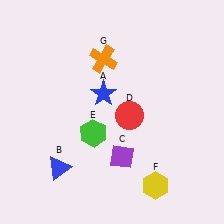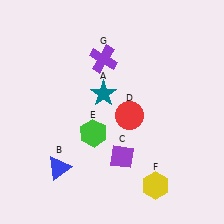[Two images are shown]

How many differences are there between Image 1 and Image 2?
There are 2 differences between the two images.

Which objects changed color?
A changed from blue to teal. G changed from orange to purple.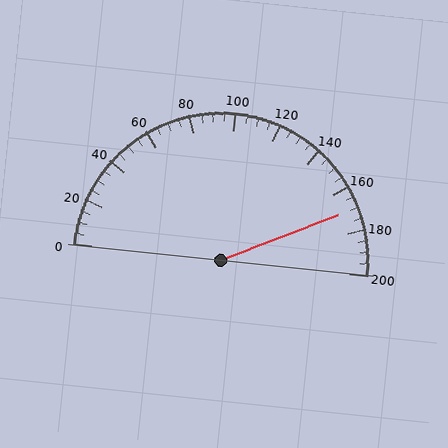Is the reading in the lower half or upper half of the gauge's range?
The reading is in the upper half of the range (0 to 200).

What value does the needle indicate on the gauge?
The needle indicates approximately 170.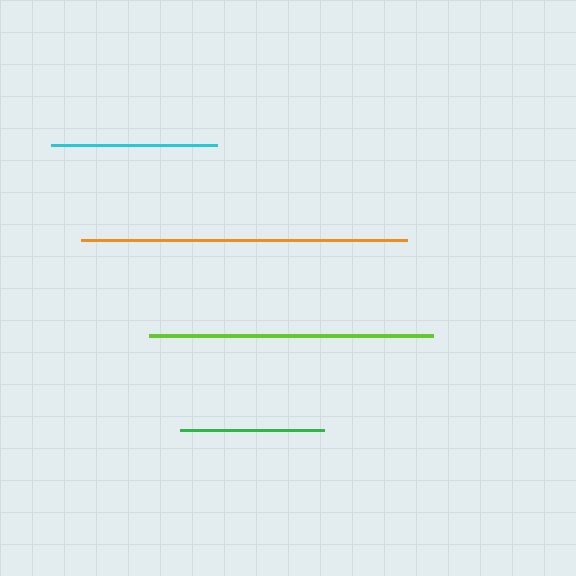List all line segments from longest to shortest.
From longest to shortest: orange, lime, cyan, green.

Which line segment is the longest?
The orange line is the longest at approximately 326 pixels.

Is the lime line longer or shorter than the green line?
The lime line is longer than the green line.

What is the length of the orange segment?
The orange segment is approximately 326 pixels long.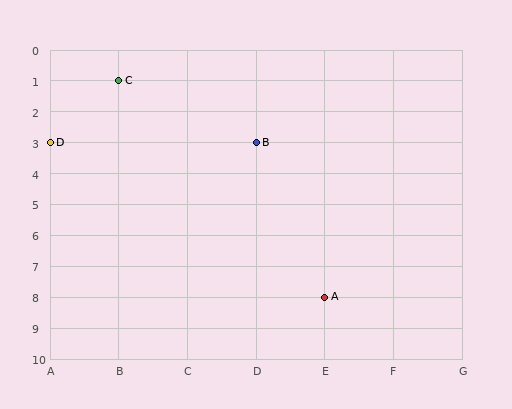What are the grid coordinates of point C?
Point C is at grid coordinates (B, 1).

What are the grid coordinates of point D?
Point D is at grid coordinates (A, 3).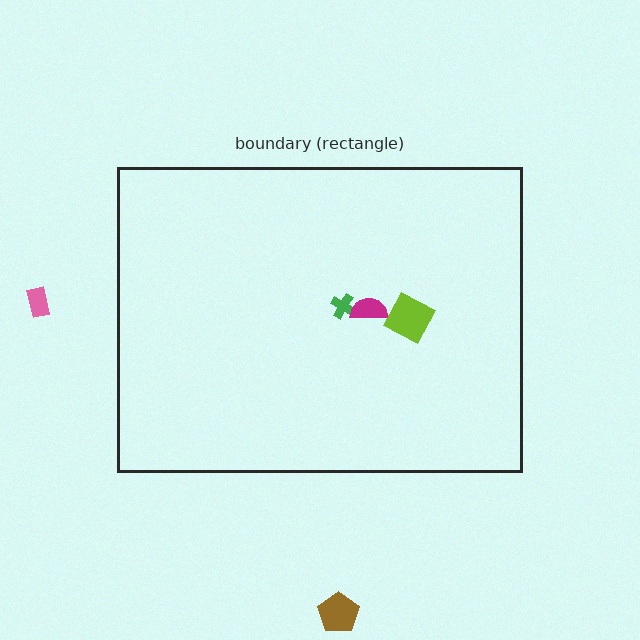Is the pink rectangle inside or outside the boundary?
Outside.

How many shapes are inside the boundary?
3 inside, 2 outside.